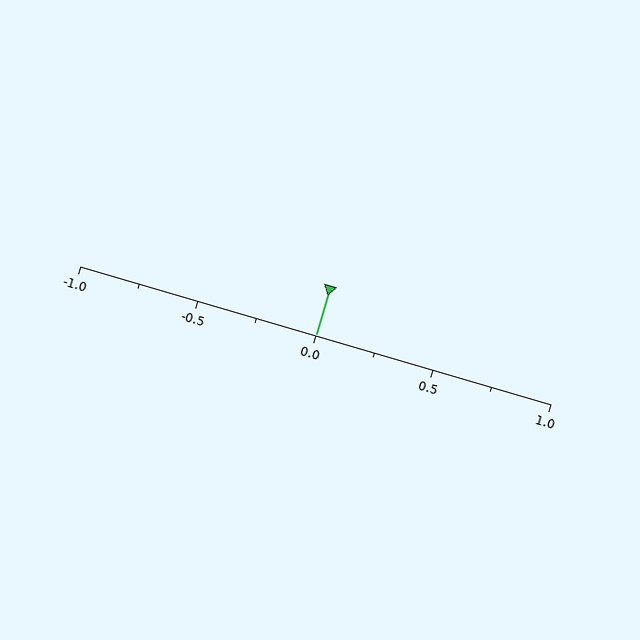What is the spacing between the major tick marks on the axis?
The major ticks are spaced 0.5 apart.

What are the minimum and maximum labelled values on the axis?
The axis runs from -1.0 to 1.0.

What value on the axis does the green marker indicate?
The marker indicates approximately 0.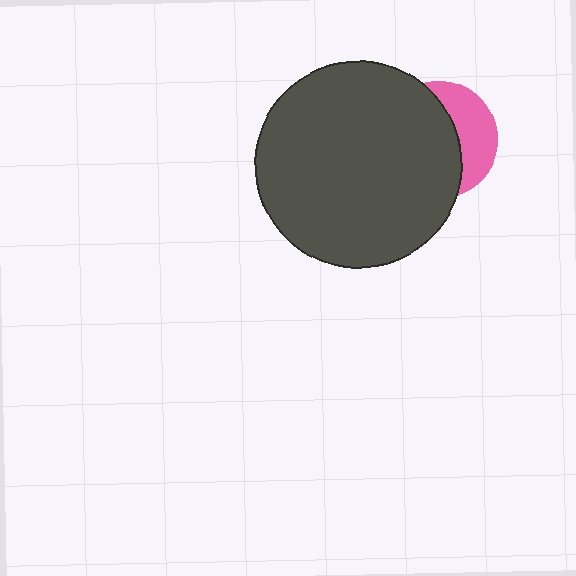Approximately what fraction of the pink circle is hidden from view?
Roughly 64% of the pink circle is hidden behind the dark gray circle.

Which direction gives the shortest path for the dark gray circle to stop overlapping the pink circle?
Moving left gives the shortest separation.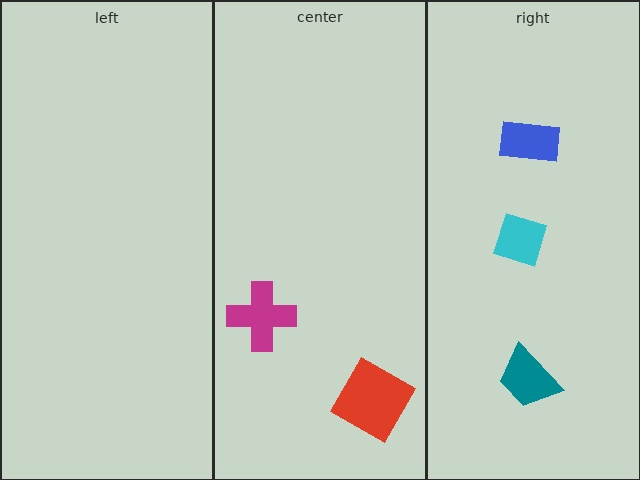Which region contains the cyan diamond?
The right region.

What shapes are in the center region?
The magenta cross, the red square.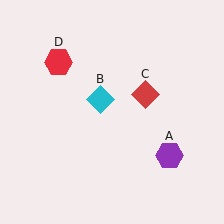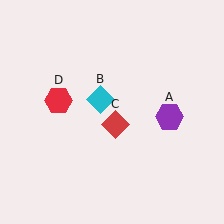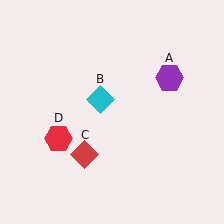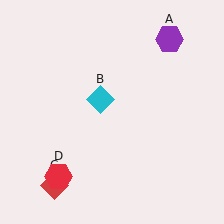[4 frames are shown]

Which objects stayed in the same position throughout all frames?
Cyan diamond (object B) remained stationary.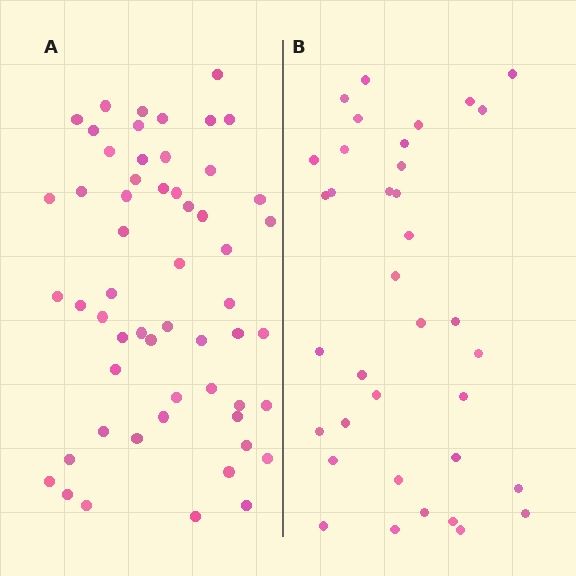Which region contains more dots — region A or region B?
Region A (the left region) has more dots.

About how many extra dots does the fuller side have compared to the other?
Region A has approximately 20 more dots than region B.